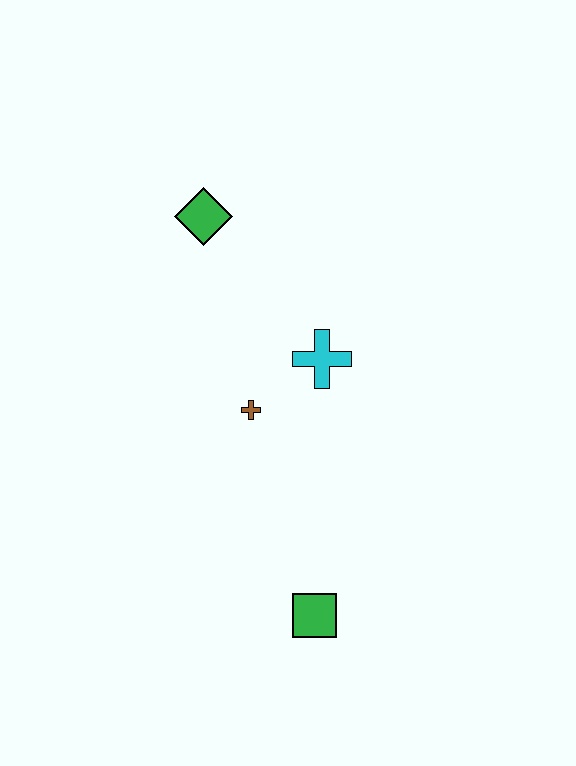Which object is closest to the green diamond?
The cyan cross is closest to the green diamond.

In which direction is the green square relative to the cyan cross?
The green square is below the cyan cross.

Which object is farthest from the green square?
The green diamond is farthest from the green square.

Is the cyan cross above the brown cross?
Yes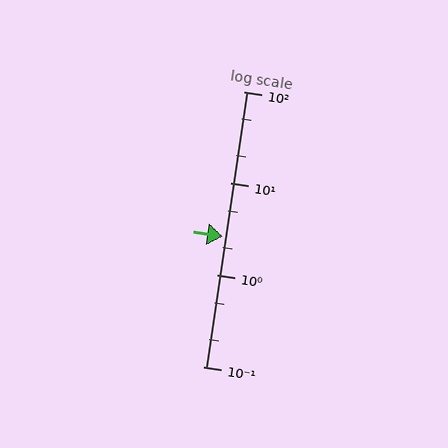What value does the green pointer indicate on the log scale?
The pointer indicates approximately 2.6.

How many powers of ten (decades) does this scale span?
The scale spans 3 decades, from 0.1 to 100.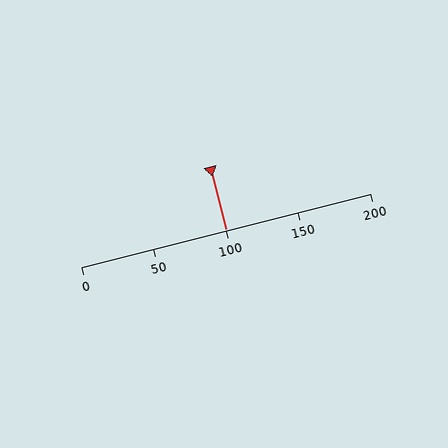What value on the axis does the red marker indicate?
The marker indicates approximately 100.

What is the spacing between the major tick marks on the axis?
The major ticks are spaced 50 apart.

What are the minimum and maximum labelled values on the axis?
The axis runs from 0 to 200.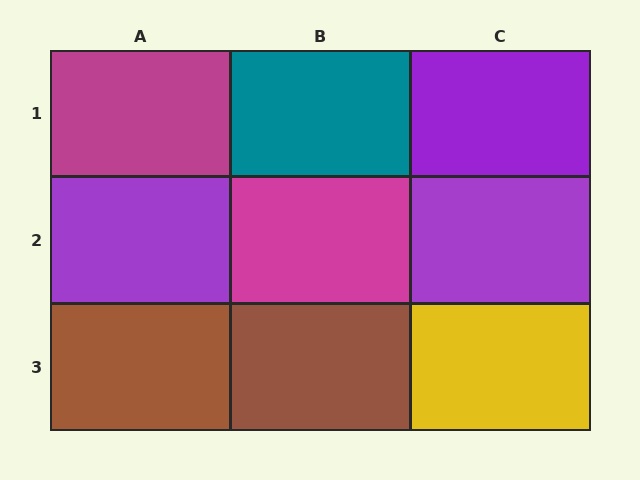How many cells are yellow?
1 cell is yellow.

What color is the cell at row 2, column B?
Magenta.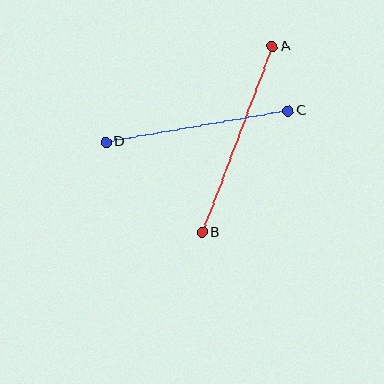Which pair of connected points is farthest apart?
Points A and B are farthest apart.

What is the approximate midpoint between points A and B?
The midpoint is at approximately (237, 139) pixels.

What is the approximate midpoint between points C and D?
The midpoint is at approximately (197, 126) pixels.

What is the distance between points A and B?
The distance is approximately 199 pixels.